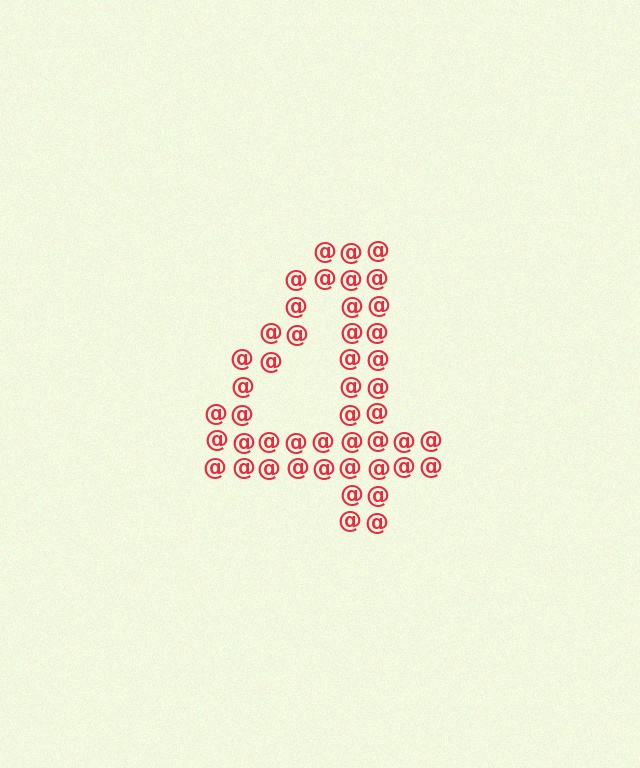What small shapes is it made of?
It is made of small at signs.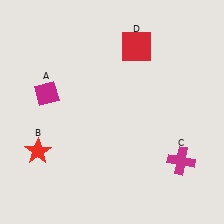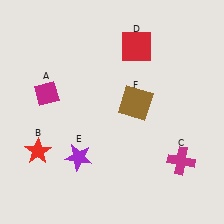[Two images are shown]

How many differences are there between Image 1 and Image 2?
There are 2 differences between the two images.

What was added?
A purple star (E), a brown square (F) were added in Image 2.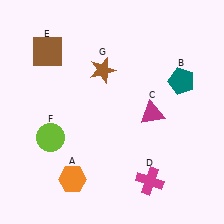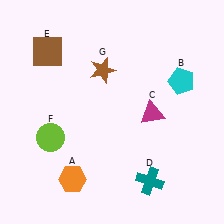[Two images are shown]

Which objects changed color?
B changed from teal to cyan. D changed from magenta to teal.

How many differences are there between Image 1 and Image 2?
There are 2 differences between the two images.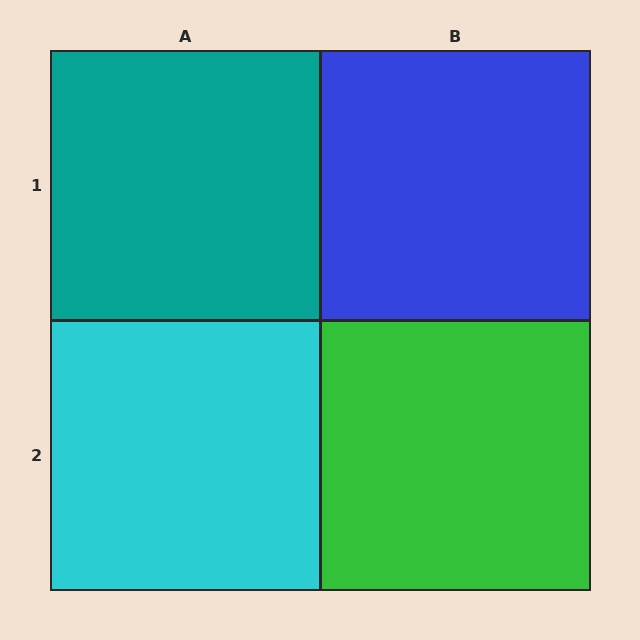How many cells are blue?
1 cell is blue.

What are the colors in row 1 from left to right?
Teal, blue.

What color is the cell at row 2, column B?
Green.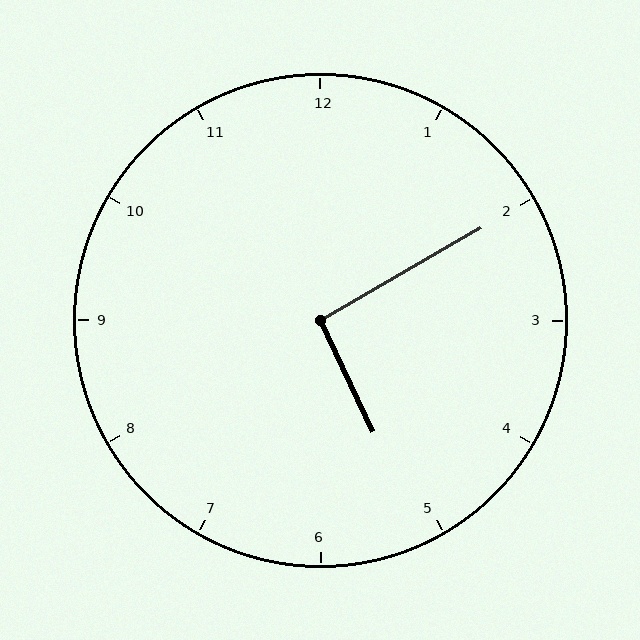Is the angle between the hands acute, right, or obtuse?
It is right.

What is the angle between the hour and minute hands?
Approximately 95 degrees.